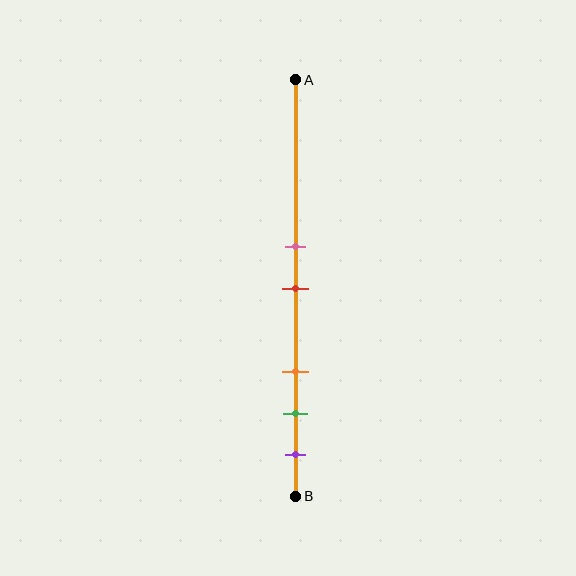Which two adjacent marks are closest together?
The pink and red marks are the closest adjacent pair.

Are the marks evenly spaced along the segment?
No, the marks are not evenly spaced.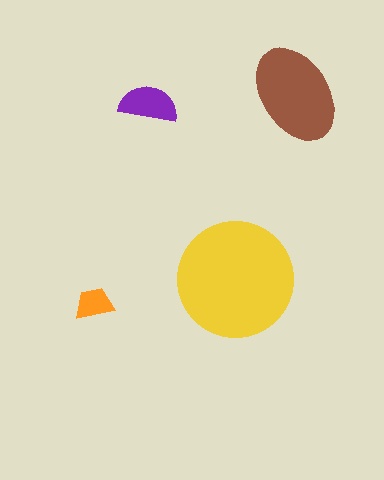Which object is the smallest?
The orange trapezoid.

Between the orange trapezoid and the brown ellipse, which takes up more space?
The brown ellipse.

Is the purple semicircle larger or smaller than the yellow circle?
Smaller.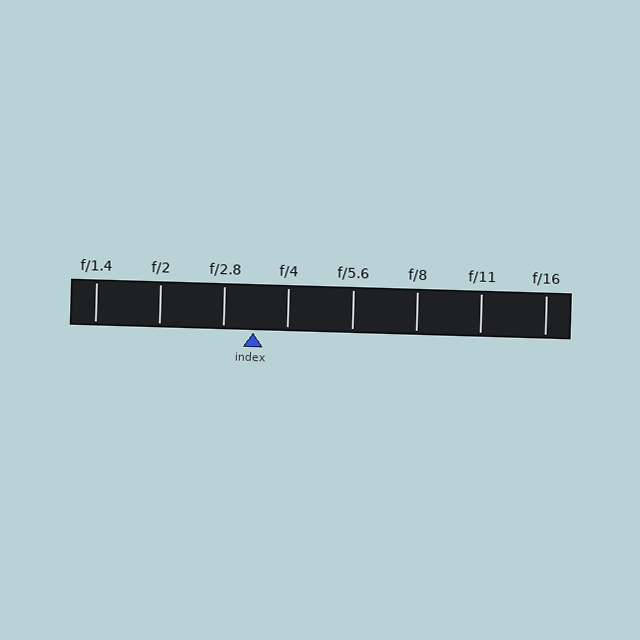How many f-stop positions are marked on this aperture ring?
There are 8 f-stop positions marked.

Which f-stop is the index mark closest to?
The index mark is closest to f/2.8.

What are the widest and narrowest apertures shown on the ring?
The widest aperture shown is f/1.4 and the narrowest is f/16.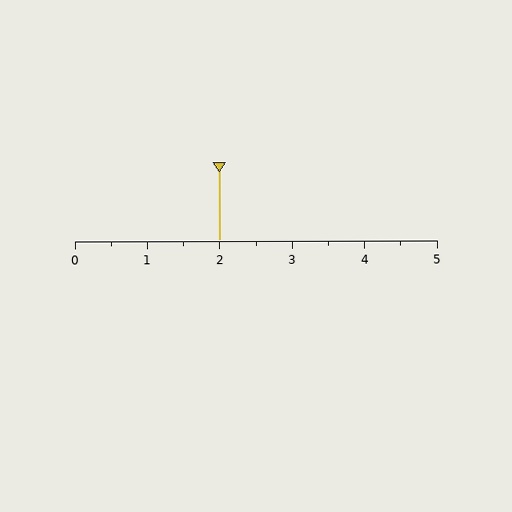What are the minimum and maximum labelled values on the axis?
The axis runs from 0 to 5.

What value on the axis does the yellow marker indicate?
The marker indicates approximately 2.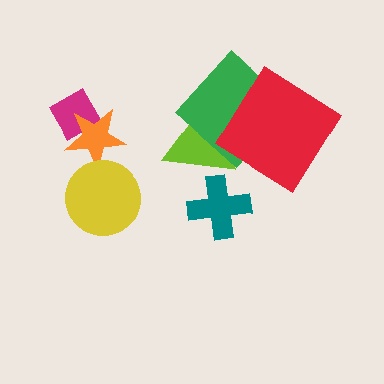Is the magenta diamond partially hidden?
Yes, it is partially covered by another shape.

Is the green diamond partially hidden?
Yes, it is partially covered by another shape.